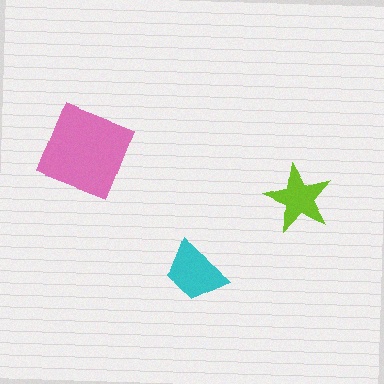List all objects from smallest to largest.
The lime star, the cyan trapezoid, the pink square.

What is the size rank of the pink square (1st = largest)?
1st.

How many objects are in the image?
There are 3 objects in the image.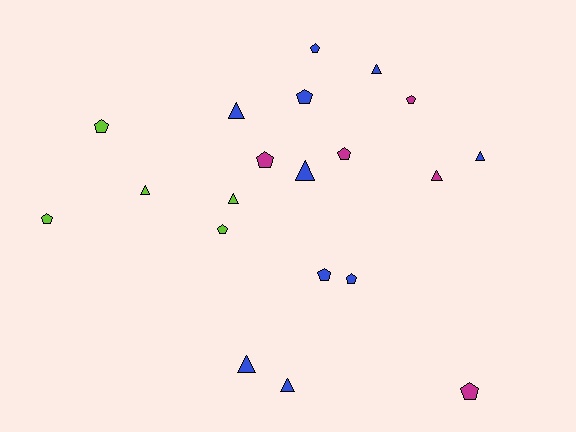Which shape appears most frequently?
Pentagon, with 11 objects.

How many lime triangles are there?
There are 2 lime triangles.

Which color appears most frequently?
Blue, with 10 objects.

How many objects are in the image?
There are 20 objects.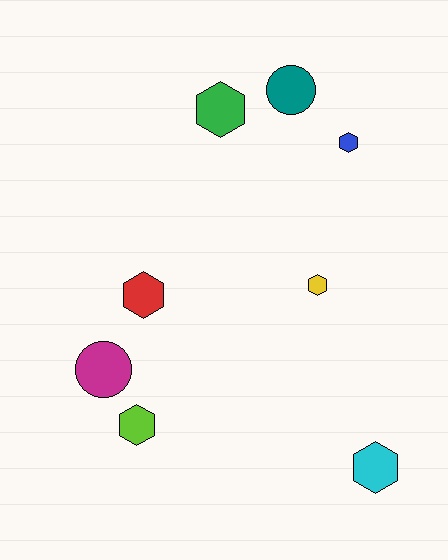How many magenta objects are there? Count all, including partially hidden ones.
There is 1 magenta object.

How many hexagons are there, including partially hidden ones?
There are 6 hexagons.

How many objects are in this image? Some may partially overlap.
There are 8 objects.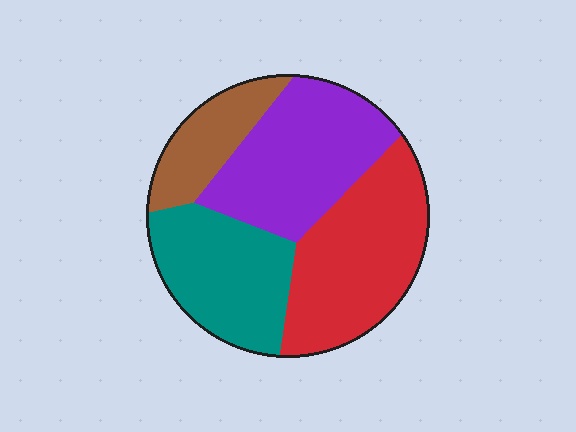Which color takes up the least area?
Brown, at roughly 15%.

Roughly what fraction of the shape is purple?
Purple covers 30% of the shape.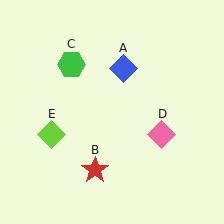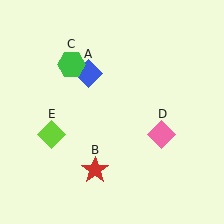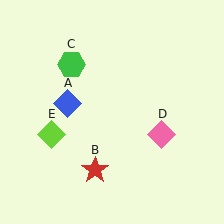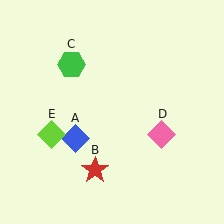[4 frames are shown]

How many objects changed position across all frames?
1 object changed position: blue diamond (object A).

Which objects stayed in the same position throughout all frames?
Red star (object B) and green hexagon (object C) and pink diamond (object D) and lime diamond (object E) remained stationary.